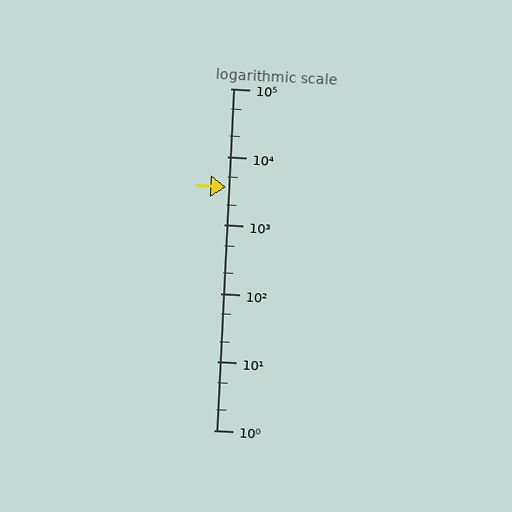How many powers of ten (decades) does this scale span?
The scale spans 5 decades, from 1 to 100000.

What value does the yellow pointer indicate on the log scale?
The pointer indicates approximately 3600.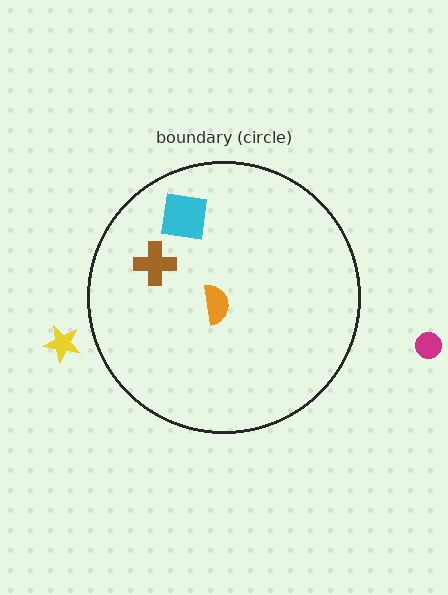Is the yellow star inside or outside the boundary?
Outside.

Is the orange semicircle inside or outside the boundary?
Inside.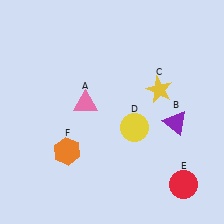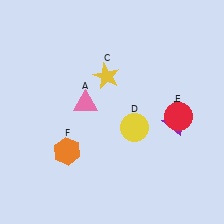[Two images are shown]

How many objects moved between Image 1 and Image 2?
2 objects moved between the two images.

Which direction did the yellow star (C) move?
The yellow star (C) moved left.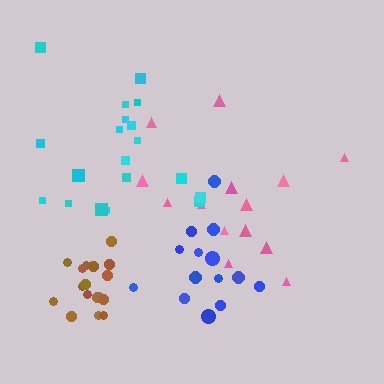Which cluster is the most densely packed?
Brown.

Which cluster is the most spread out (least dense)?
Cyan.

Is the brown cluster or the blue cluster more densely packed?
Brown.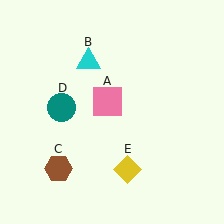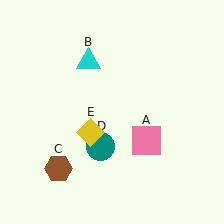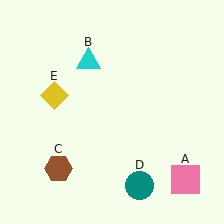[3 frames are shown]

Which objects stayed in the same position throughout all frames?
Cyan triangle (object B) and brown hexagon (object C) remained stationary.